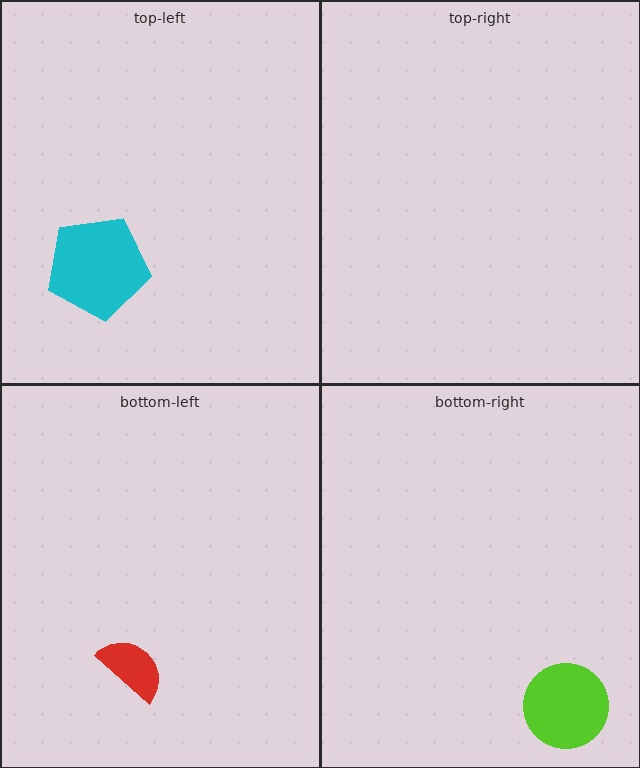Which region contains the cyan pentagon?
The top-left region.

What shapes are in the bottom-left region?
The red semicircle.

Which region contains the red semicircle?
The bottom-left region.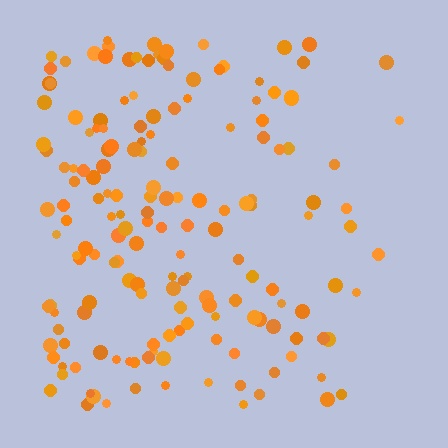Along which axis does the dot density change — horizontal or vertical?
Horizontal.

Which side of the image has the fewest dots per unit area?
The right.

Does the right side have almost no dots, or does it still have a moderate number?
Still a moderate number, just noticeably fewer than the left.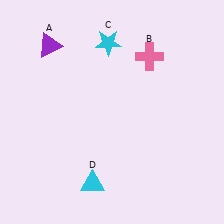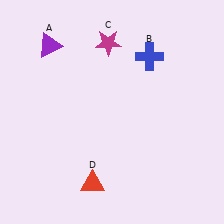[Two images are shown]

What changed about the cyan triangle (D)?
In Image 1, D is cyan. In Image 2, it changed to red.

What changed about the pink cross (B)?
In Image 1, B is pink. In Image 2, it changed to blue.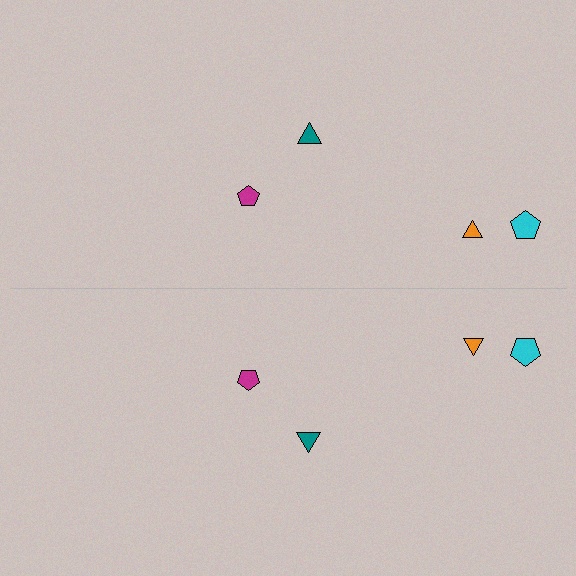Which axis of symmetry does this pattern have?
The pattern has a horizontal axis of symmetry running through the center of the image.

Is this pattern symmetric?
Yes, this pattern has bilateral (reflection) symmetry.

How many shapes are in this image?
There are 8 shapes in this image.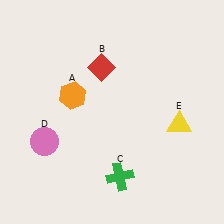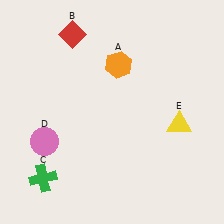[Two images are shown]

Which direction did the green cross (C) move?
The green cross (C) moved left.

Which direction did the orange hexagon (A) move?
The orange hexagon (A) moved right.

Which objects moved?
The objects that moved are: the orange hexagon (A), the red diamond (B), the green cross (C).